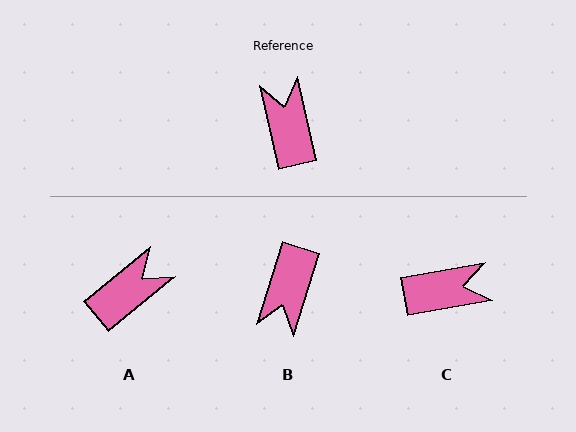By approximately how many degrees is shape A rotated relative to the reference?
Approximately 64 degrees clockwise.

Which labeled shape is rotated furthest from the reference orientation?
B, about 149 degrees away.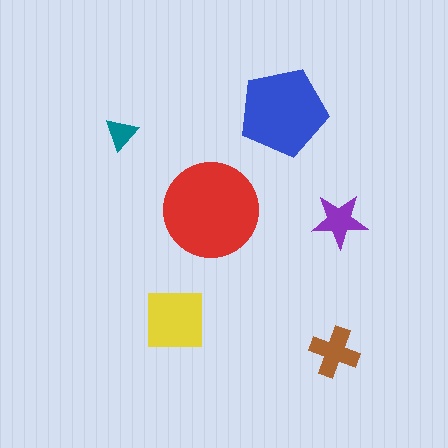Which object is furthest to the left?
The teal triangle is leftmost.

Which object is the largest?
The red circle.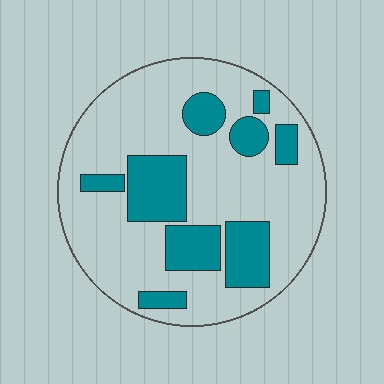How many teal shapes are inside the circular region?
9.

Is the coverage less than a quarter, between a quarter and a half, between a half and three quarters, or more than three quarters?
Between a quarter and a half.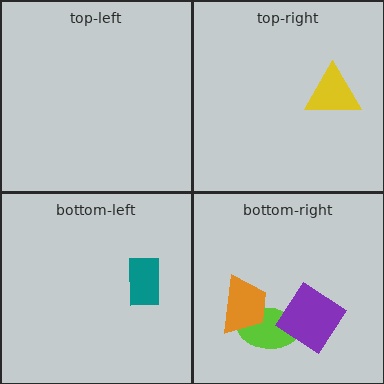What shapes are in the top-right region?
The yellow triangle.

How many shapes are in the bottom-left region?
1.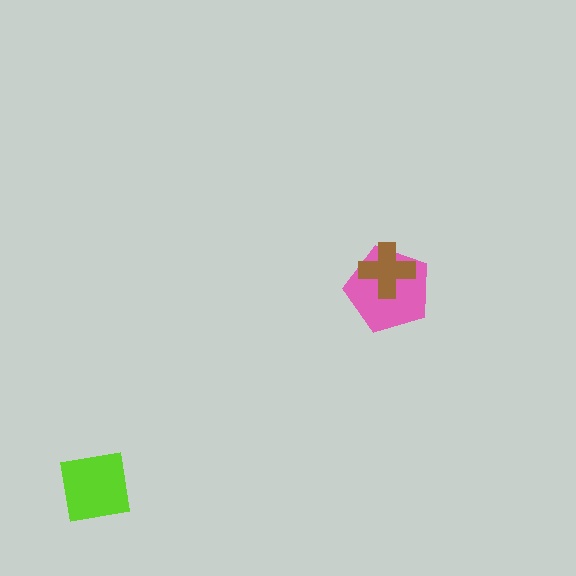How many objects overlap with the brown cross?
1 object overlaps with the brown cross.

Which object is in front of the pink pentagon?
The brown cross is in front of the pink pentagon.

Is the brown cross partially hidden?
No, no other shape covers it.